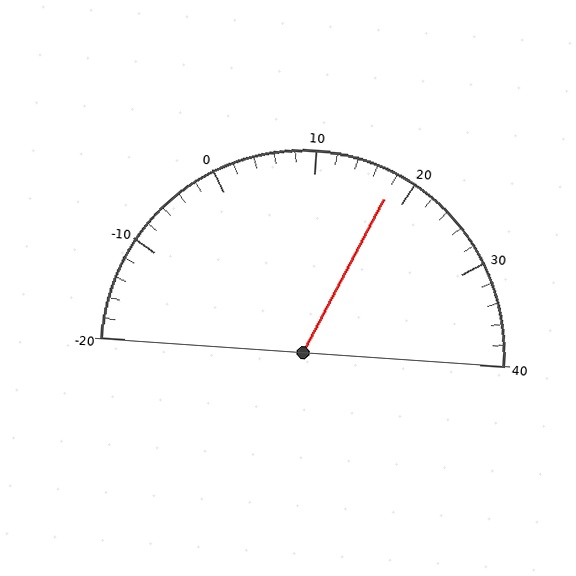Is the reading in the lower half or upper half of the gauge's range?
The reading is in the upper half of the range (-20 to 40).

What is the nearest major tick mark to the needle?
The nearest major tick mark is 20.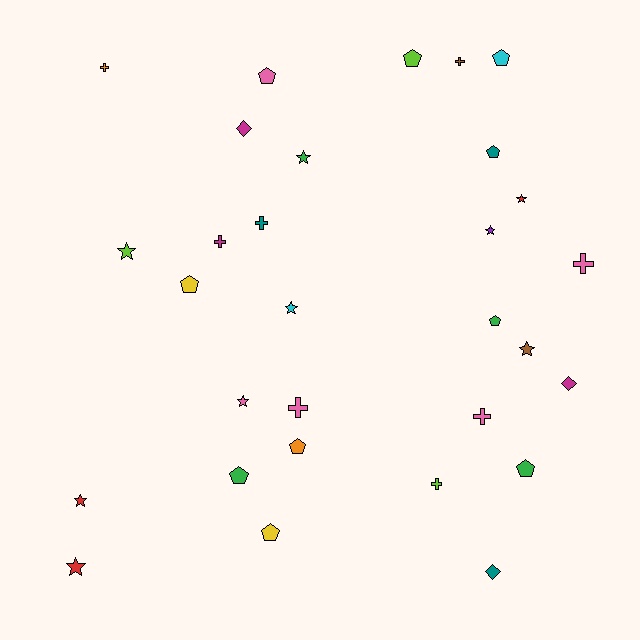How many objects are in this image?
There are 30 objects.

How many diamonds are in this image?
There are 3 diamonds.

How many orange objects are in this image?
There are 2 orange objects.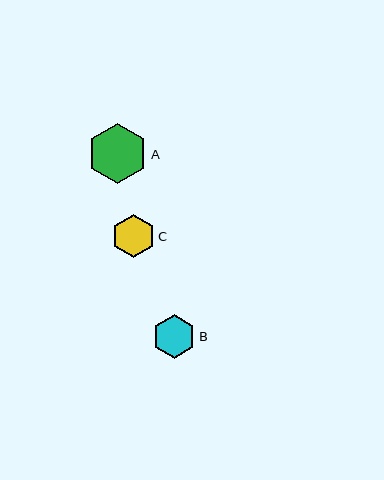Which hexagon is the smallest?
Hexagon B is the smallest with a size of approximately 43 pixels.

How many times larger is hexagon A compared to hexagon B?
Hexagon A is approximately 1.4 times the size of hexagon B.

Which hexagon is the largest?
Hexagon A is the largest with a size of approximately 60 pixels.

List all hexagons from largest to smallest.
From largest to smallest: A, C, B.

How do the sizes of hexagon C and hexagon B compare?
Hexagon C and hexagon B are approximately the same size.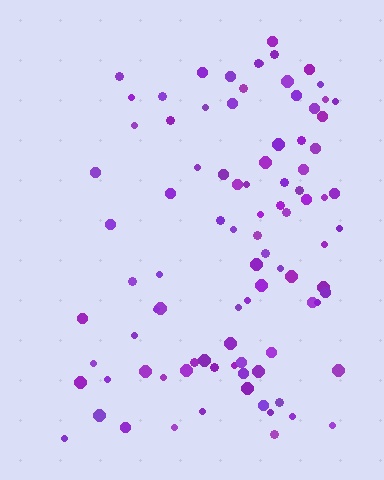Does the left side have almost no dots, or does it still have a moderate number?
Still a moderate number, just noticeably fewer than the right.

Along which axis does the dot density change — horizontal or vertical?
Horizontal.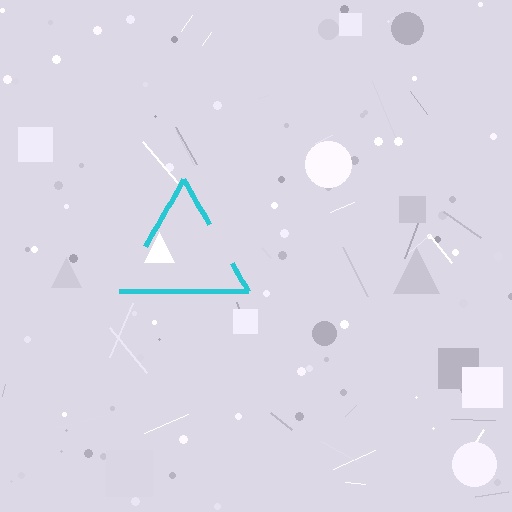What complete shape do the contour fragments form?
The contour fragments form a triangle.